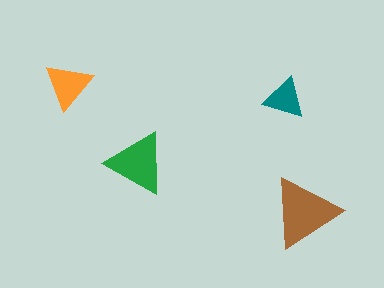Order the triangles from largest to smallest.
the brown one, the green one, the orange one, the teal one.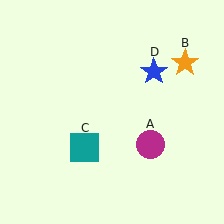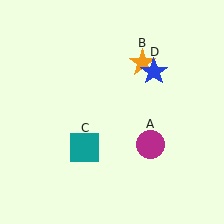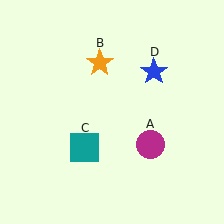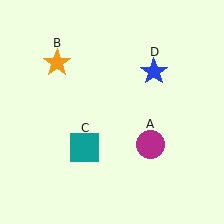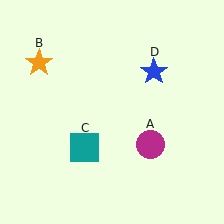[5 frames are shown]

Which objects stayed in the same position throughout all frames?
Magenta circle (object A) and teal square (object C) and blue star (object D) remained stationary.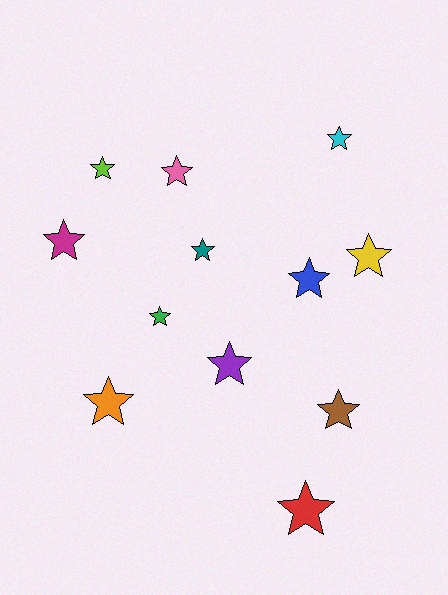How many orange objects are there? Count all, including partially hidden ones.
There is 1 orange object.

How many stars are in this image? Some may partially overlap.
There are 12 stars.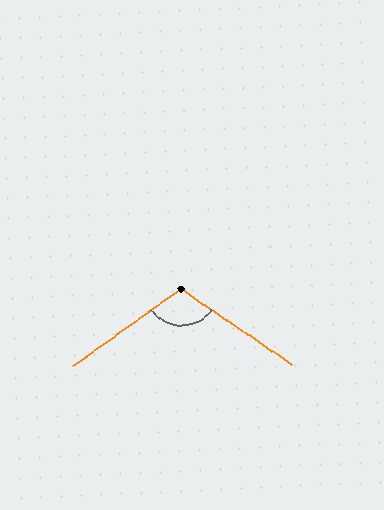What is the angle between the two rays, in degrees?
Approximately 110 degrees.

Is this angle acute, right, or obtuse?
It is obtuse.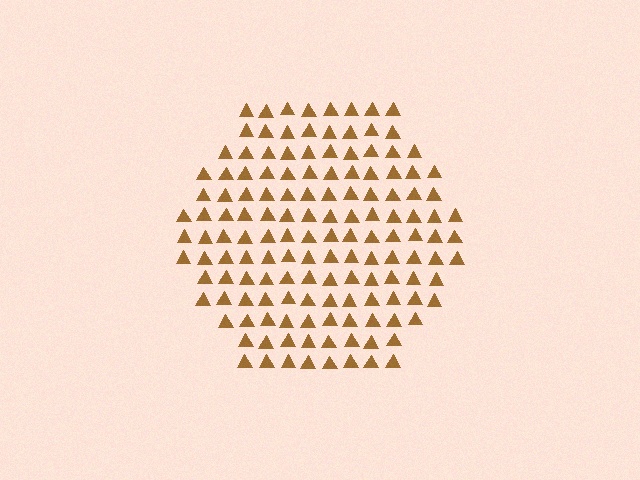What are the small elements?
The small elements are triangles.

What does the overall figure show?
The overall figure shows a hexagon.